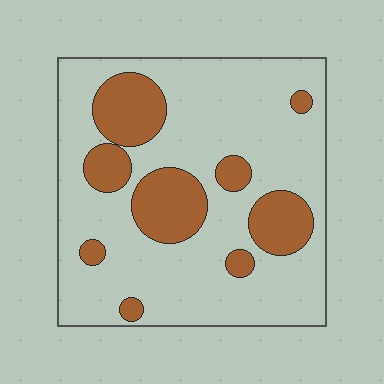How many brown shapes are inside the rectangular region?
9.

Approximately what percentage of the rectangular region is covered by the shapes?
Approximately 25%.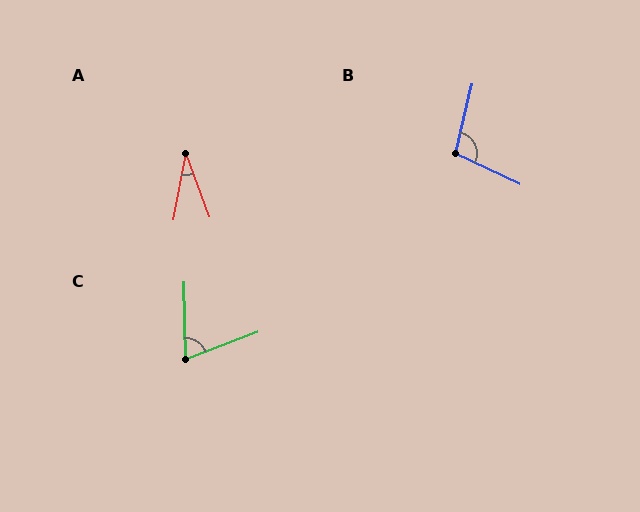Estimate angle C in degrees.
Approximately 70 degrees.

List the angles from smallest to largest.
A (31°), C (70°), B (102°).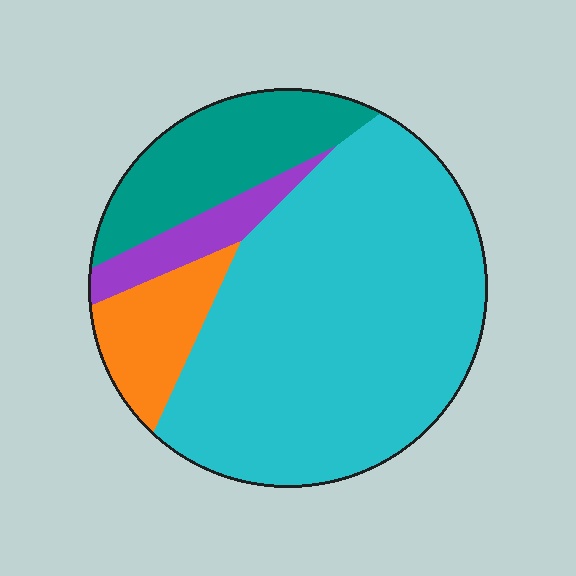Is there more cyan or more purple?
Cyan.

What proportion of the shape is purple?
Purple takes up about one tenth (1/10) of the shape.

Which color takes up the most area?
Cyan, at roughly 65%.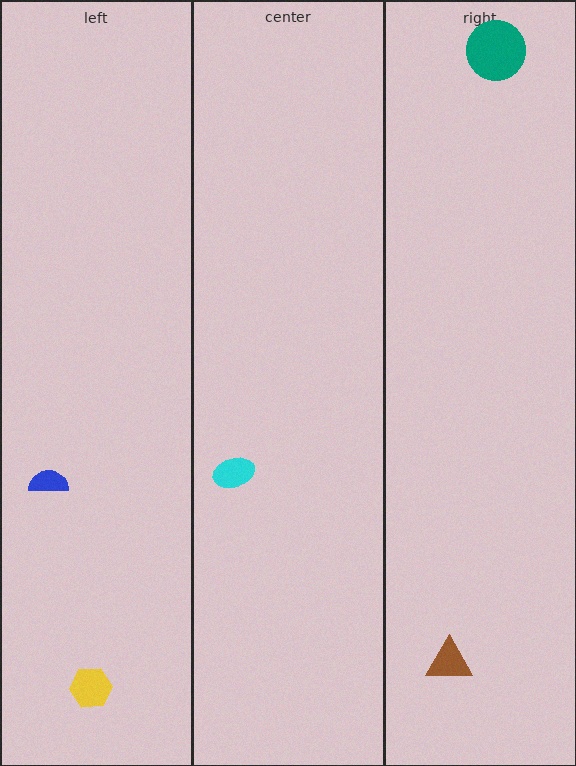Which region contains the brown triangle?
The right region.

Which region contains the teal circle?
The right region.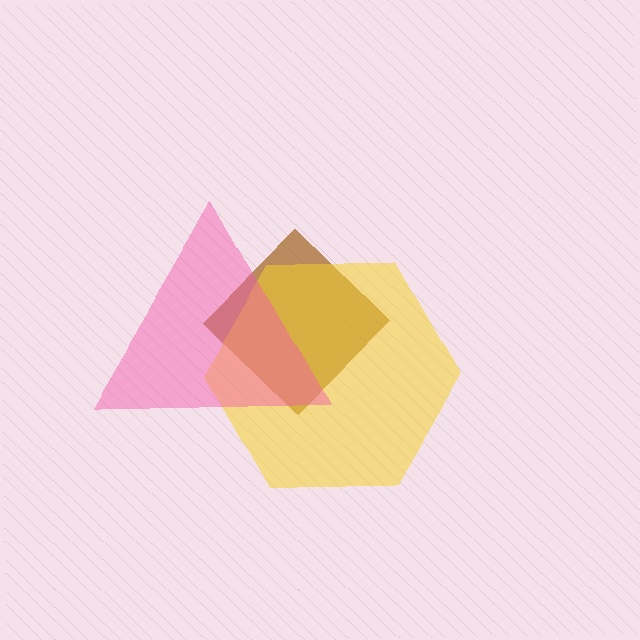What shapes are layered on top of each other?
The layered shapes are: a brown diamond, a yellow hexagon, a pink triangle.